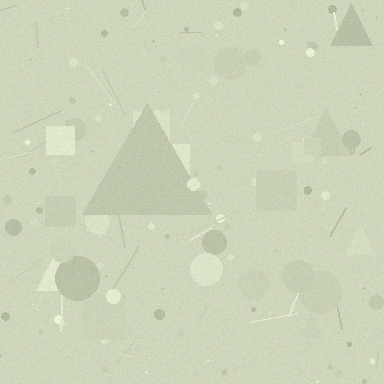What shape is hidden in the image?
A triangle is hidden in the image.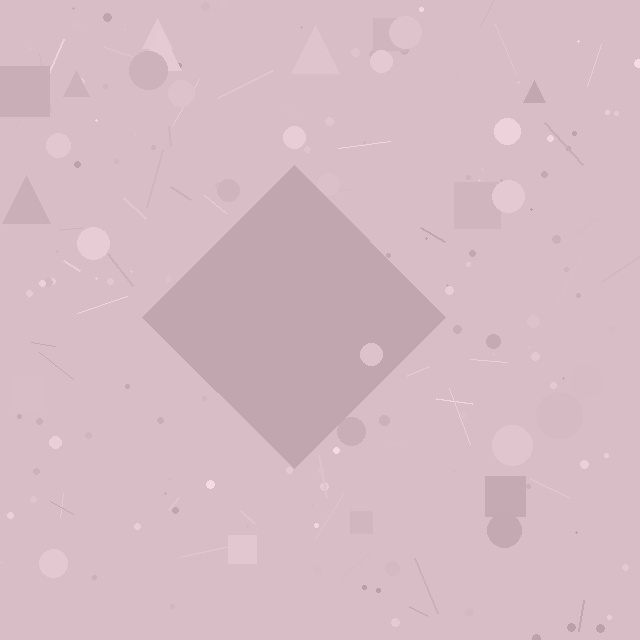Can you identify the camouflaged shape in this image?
The camouflaged shape is a diamond.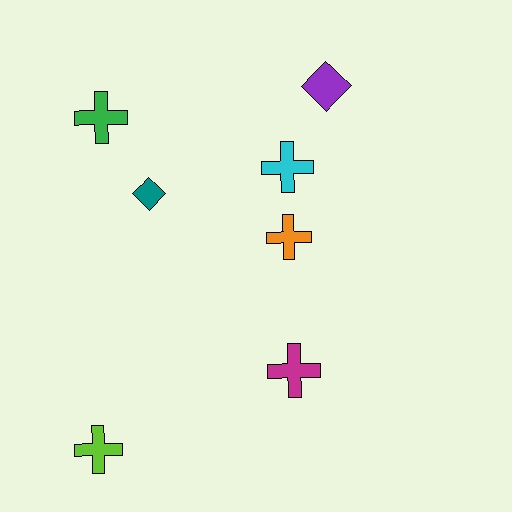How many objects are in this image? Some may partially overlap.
There are 7 objects.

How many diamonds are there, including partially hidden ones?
There are 2 diamonds.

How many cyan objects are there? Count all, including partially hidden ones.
There is 1 cyan object.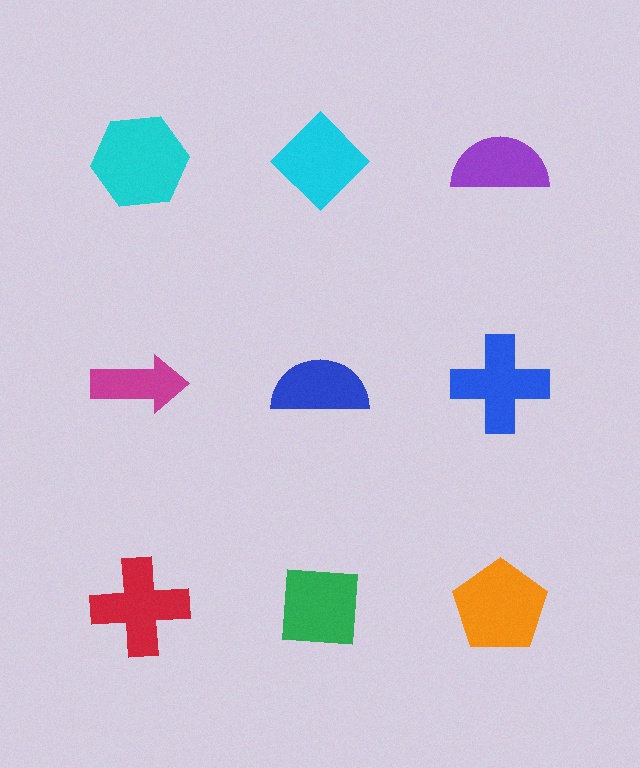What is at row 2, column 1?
A magenta arrow.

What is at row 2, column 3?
A blue cross.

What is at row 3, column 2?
A green square.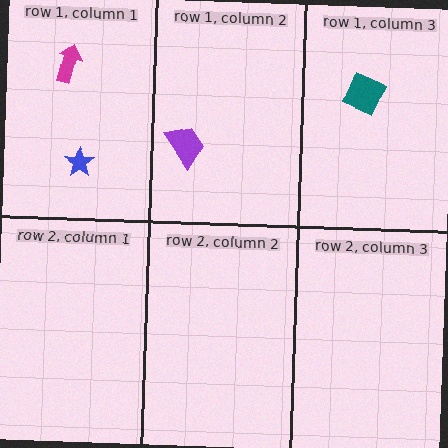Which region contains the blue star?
The row 1, column 1 region.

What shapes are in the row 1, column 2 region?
The purple trapezoid.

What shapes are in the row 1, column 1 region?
The blue star, the magenta arrow.